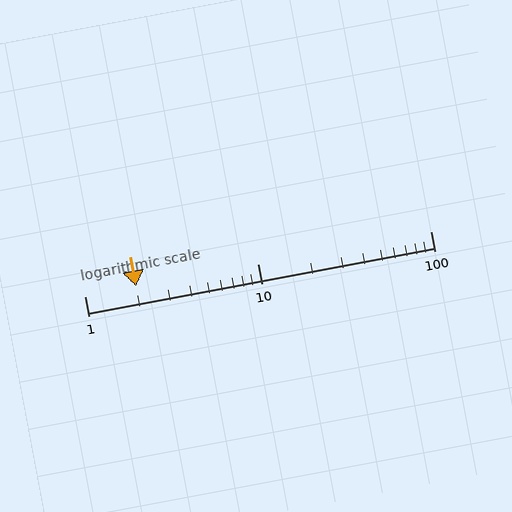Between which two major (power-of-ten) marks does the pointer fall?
The pointer is between 1 and 10.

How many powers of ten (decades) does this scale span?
The scale spans 2 decades, from 1 to 100.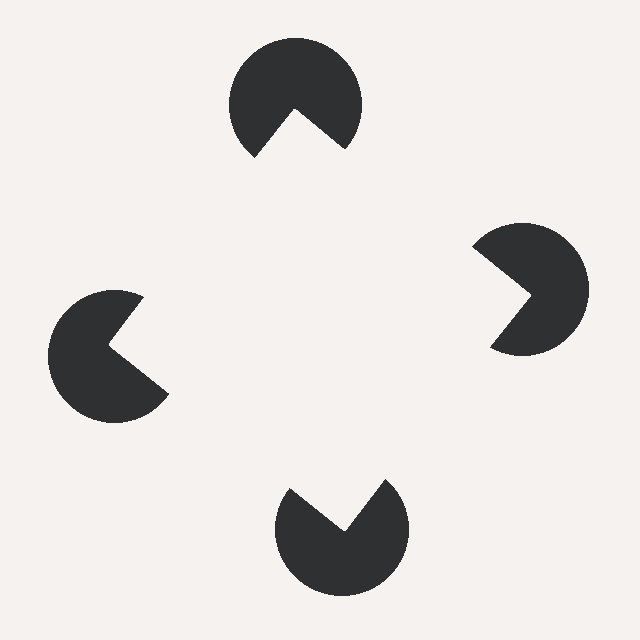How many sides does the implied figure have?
4 sides.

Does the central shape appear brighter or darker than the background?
It typically appears slightly brighter than the background, even though no actual brightness change is drawn.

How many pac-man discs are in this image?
There are 4 — one at each vertex of the illusory square.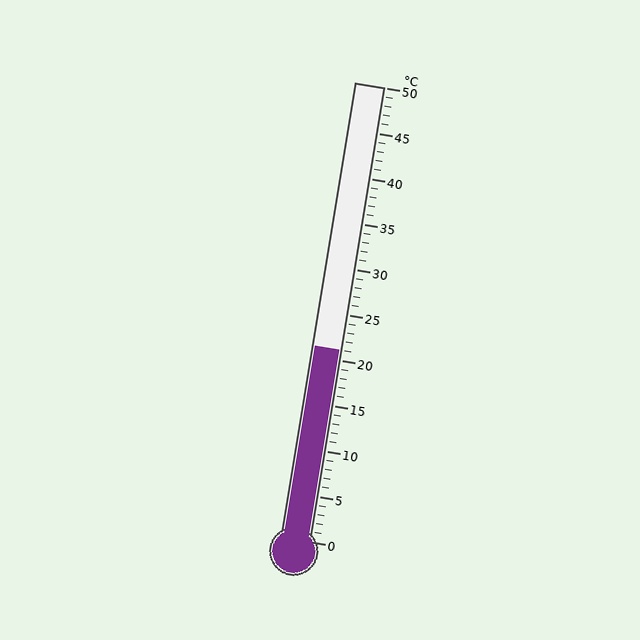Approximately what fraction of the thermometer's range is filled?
The thermometer is filled to approximately 40% of its range.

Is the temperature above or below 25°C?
The temperature is below 25°C.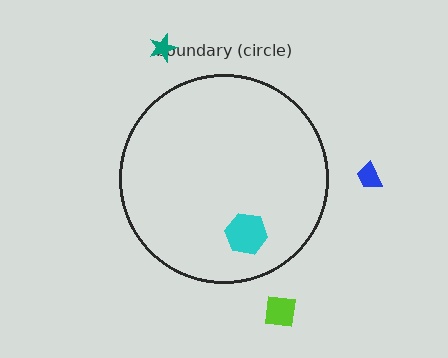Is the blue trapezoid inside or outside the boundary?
Outside.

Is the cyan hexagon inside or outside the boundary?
Inside.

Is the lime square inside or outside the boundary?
Outside.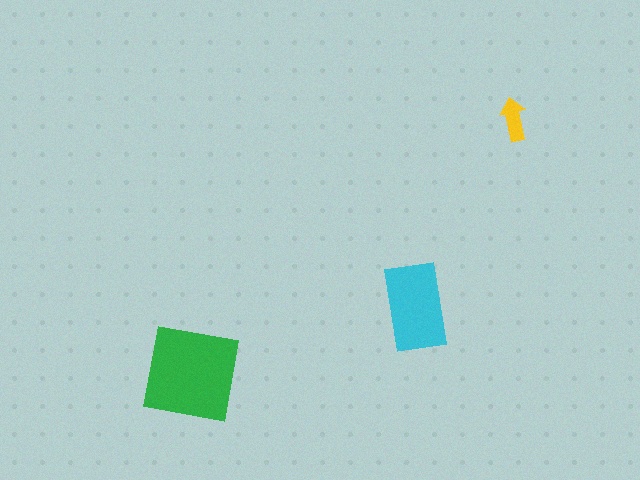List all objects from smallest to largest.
The yellow arrow, the cyan rectangle, the green square.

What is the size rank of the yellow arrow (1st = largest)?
3rd.